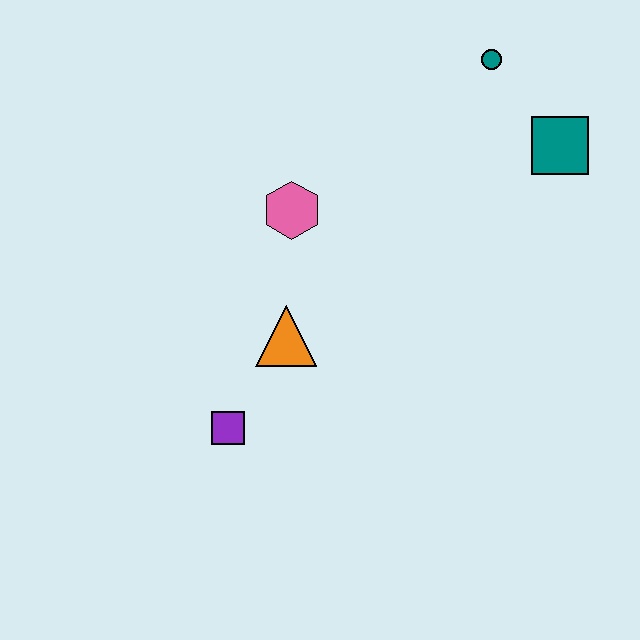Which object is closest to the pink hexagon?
The orange triangle is closest to the pink hexagon.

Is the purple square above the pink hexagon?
No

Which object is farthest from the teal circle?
The purple square is farthest from the teal circle.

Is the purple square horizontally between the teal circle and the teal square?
No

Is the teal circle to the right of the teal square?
No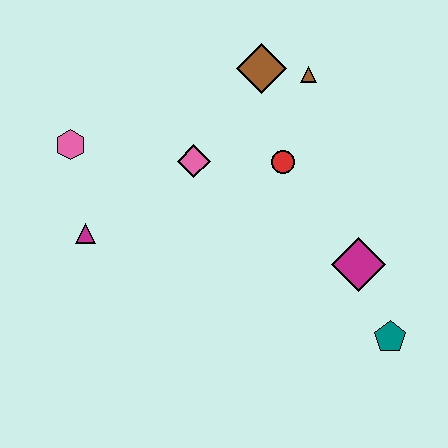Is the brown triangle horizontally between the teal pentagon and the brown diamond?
Yes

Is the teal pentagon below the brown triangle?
Yes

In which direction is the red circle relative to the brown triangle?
The red circle is below the brown triangle.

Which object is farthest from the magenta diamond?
The pink hexagon is farthest from the magenta diamond.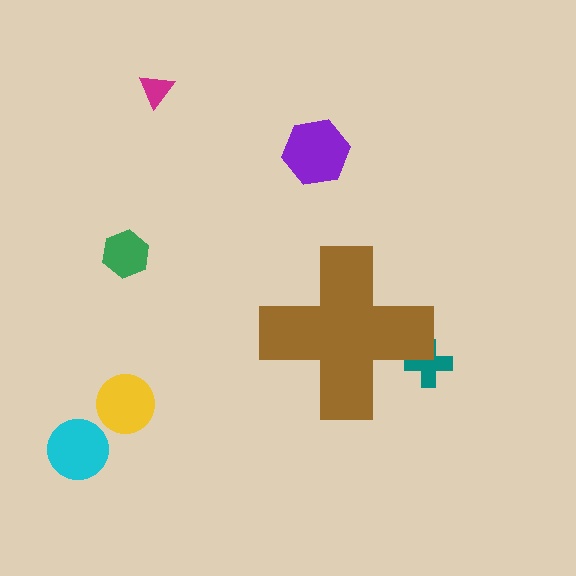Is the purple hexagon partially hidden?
No, the purple hexagon is fully visible.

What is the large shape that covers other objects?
A brown cross.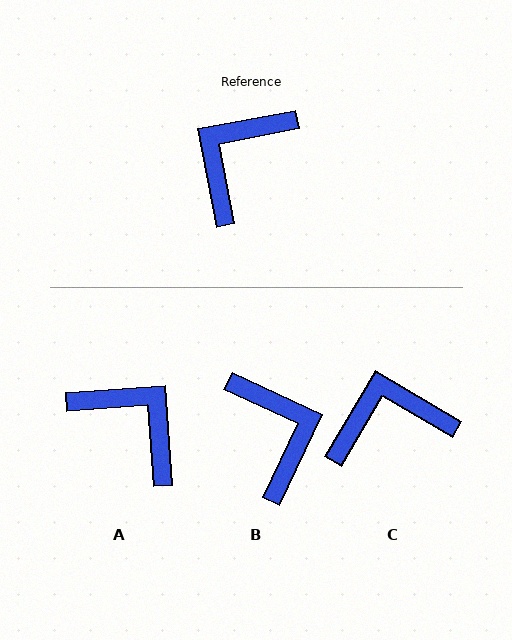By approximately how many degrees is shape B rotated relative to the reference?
Approximately 126 degrees clockwise.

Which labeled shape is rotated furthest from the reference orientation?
B, about 126 degrees away.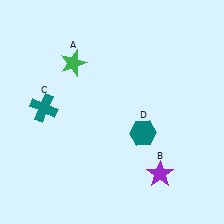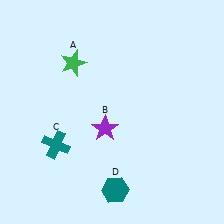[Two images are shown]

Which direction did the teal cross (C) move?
The teal cross (C) moved down.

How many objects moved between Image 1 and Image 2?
3 objects moved between the two images.